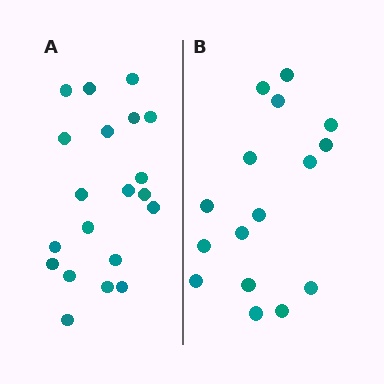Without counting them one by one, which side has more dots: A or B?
Region A (the left region) has more dots.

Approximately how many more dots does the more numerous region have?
Region A has about 4 more dots than region B.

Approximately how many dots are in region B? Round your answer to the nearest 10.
About 20 dots. (The exact count is 16, which rounds to 20.)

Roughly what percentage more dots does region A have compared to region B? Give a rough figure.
About 25% more.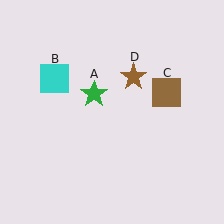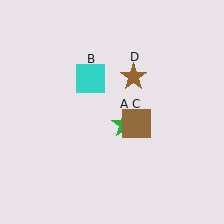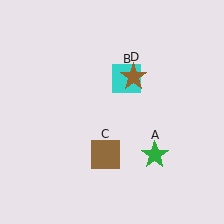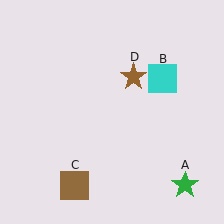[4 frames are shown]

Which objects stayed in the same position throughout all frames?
Brown star (object D) remained stationary.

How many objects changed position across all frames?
3 objects changed position: green star (object A), cyan square (object B), brown square (object C).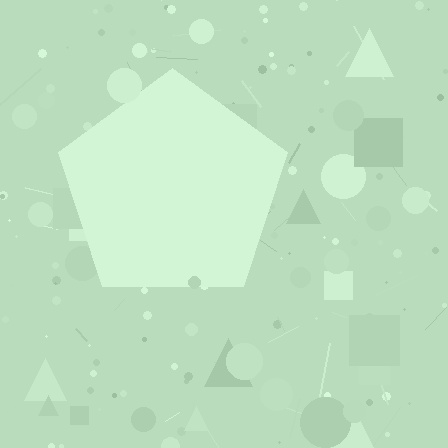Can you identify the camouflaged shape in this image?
The camouflaged shape is a pentagon.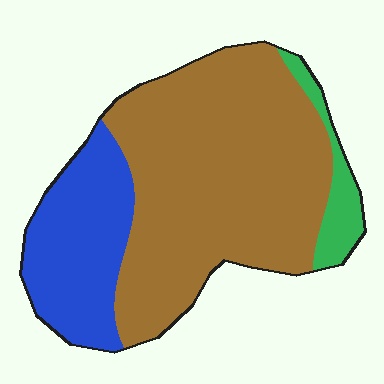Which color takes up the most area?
Brown, at roughly 65%.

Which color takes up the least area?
Green, at roughly 10%.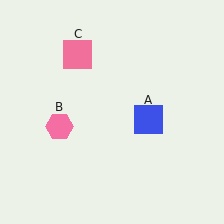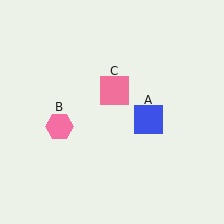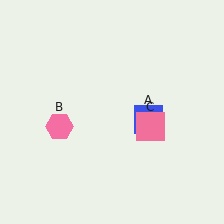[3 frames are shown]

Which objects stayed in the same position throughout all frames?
Blue square (object A) and pink hexagon (object B) remained stationary.